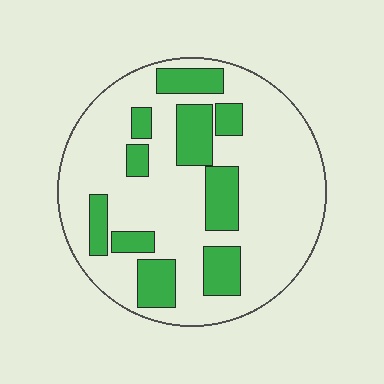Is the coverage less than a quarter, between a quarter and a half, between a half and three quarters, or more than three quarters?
Between a quarter and a half.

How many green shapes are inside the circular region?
10.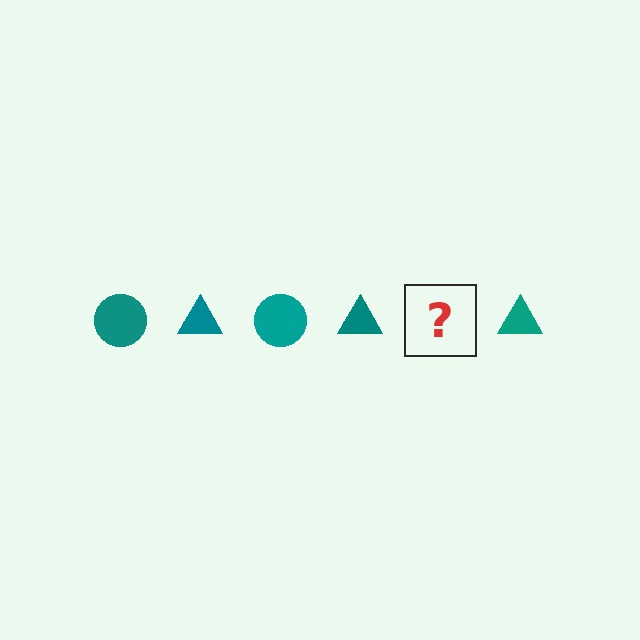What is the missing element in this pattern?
The missing element is a teal circle.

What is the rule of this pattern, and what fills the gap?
The rule is that the pattern cycles through circle, triangle shapes in teal. The gap should be filled with a teal circle.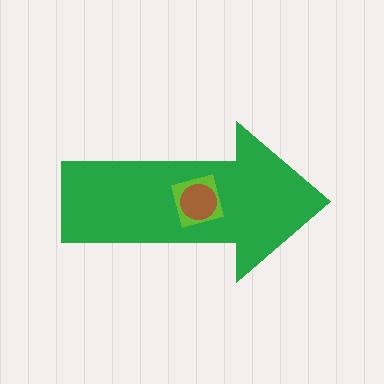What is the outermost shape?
The green arrow.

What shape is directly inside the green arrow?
The lime square.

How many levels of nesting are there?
3.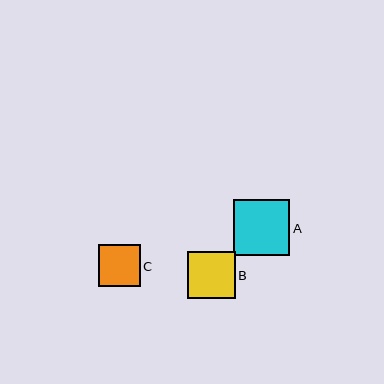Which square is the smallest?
Square C is the smallest with a size of approximately 42 pixels.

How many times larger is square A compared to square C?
Square A is approximately 1.3 times the size of square C.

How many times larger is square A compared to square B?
Square A is approximately 1.2 times the size of square B.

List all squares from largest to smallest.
From largest to smallest: A, B, C.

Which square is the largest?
Square A is the largest with a size of approximately 56 pixels.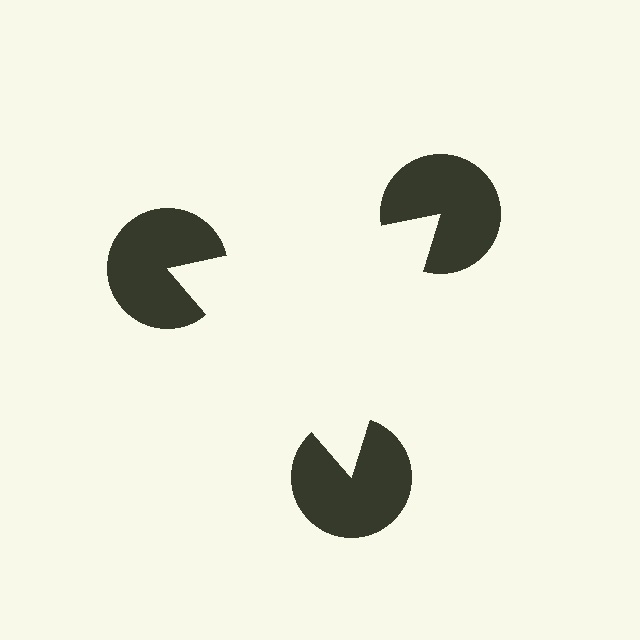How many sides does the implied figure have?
3 sides.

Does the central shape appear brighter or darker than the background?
It typically appears slightly brighter than the background, even though no actual brightness change is drawn.